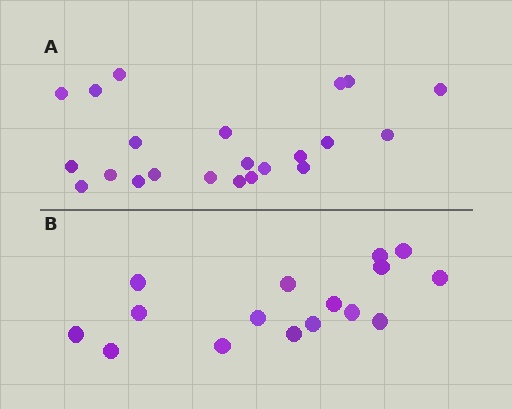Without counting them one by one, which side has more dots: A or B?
Region A (the top region) has more dots.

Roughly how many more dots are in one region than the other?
Region A has about 6 more dots than region B.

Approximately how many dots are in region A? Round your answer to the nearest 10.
About 20 dots. (The exact count is 22, which rounds to 20.)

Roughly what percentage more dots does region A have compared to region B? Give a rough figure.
About 40% more.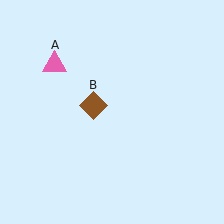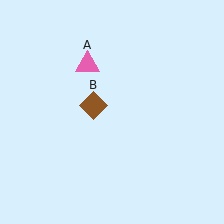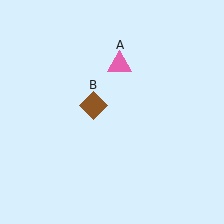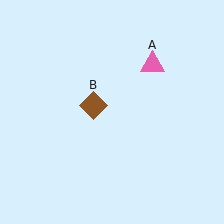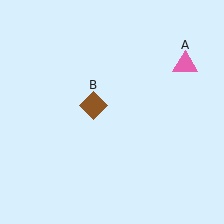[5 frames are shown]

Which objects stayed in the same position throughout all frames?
Brown diamond (object B) remained stationary.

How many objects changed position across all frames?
1 object changed position: pink triangle (object A).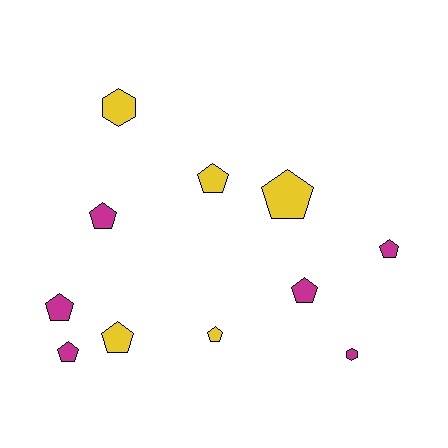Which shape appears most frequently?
Pentagon, with 9 objects.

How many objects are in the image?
There are 11 objects.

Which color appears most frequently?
Magenta, with 6 objects.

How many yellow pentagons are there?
There are 4 yellow pentagons.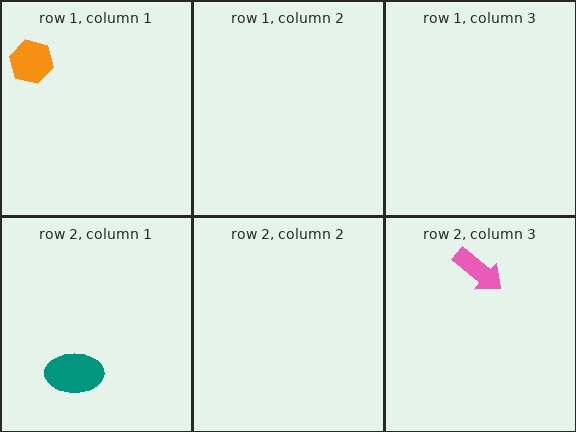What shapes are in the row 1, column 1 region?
The orange hexagon.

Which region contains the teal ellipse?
The row 2, column 1 region.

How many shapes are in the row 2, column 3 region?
1.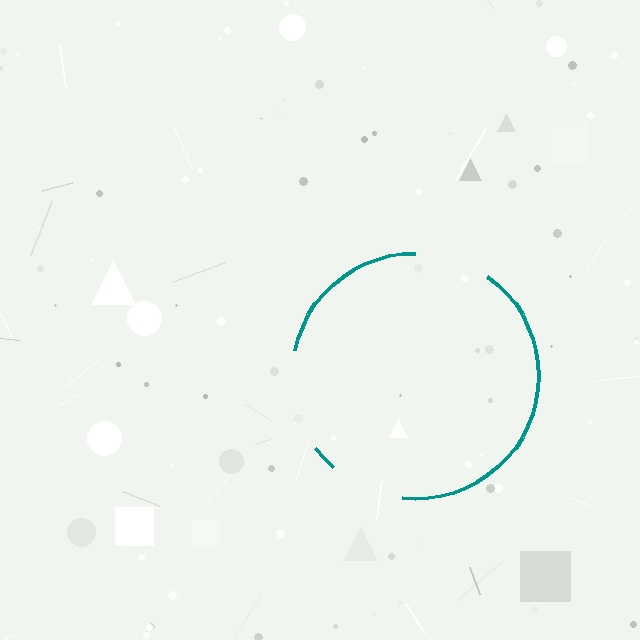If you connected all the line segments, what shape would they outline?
They would outline a circle.